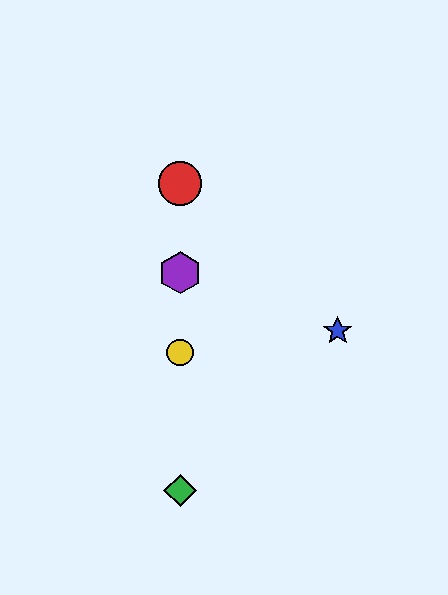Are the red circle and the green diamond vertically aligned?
Yes, both are at x≈180.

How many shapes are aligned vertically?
4 shapes (the red circle, the green diamond, the yellow circle, the purple hexagon) are aligned vertically.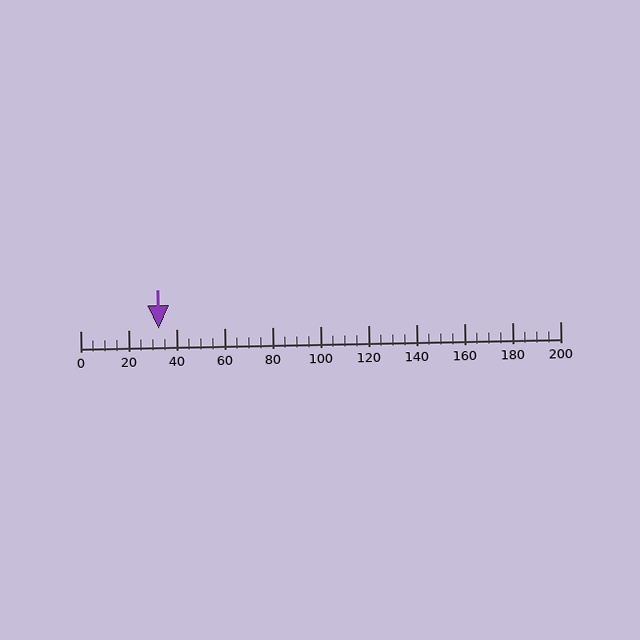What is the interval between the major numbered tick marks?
The major tick marks are spaced 20 units apart.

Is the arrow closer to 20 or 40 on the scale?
The arrow is closer to 40.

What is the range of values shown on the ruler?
The ruler shows values from 0 to 200.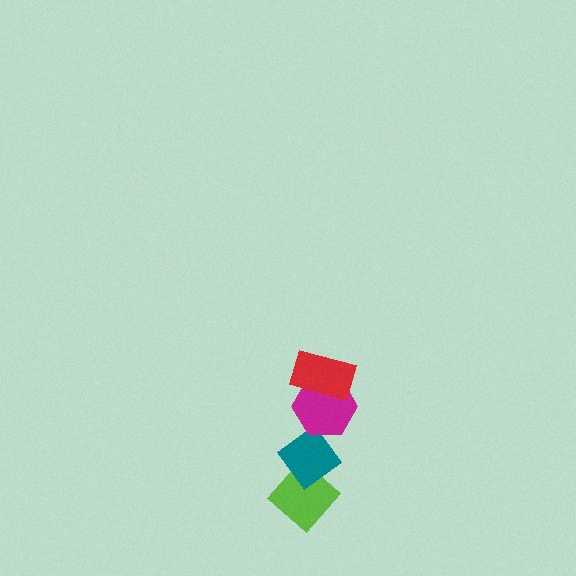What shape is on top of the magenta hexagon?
The red rectangle is on top of the magenta hexagon.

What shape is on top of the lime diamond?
The teal diamond is on top of the lime diamond.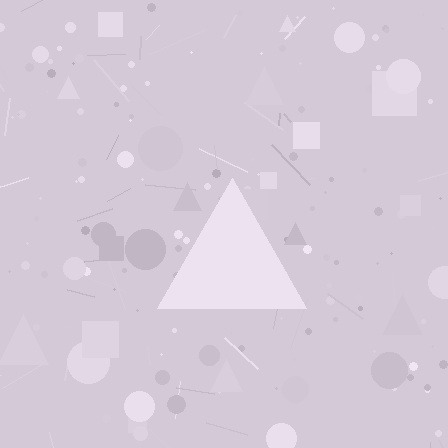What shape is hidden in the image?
A triangle is hidden in the image.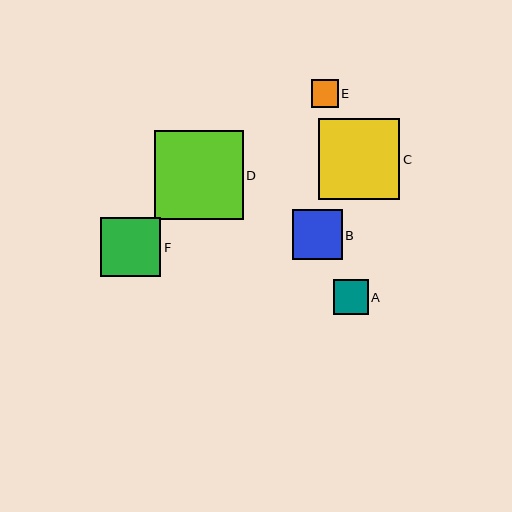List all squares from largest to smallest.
From largest to smallest: D, C, F, B, A, E.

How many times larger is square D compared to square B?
Square D is approximately 1.8 times the size of square B.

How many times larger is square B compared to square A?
Square B is approximately 1.4 times the size of square A.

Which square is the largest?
Square D is the largest with a size of approximately 89 pixels.